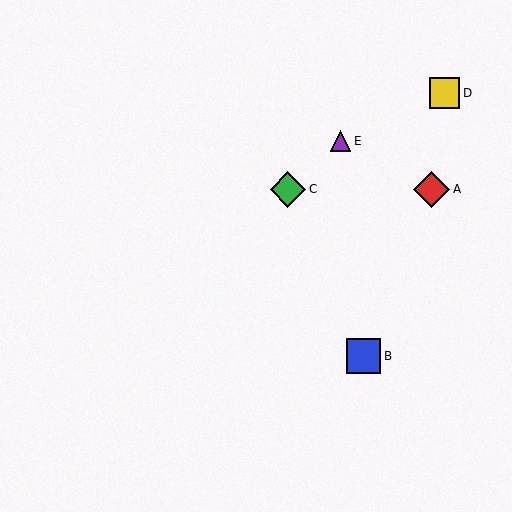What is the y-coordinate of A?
Object A is at y≈189.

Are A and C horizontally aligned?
Yes, both are at y≈189.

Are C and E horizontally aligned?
No, C is at y≈189 and E is at y≈141.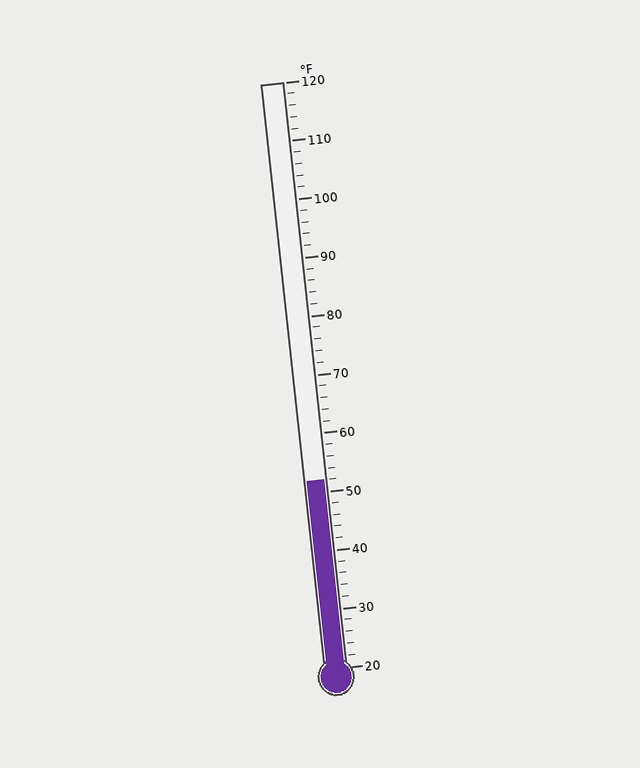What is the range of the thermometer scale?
The thermometer scale ranges from 20°F to 120°F.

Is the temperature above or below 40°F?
The temperature is above 40°F.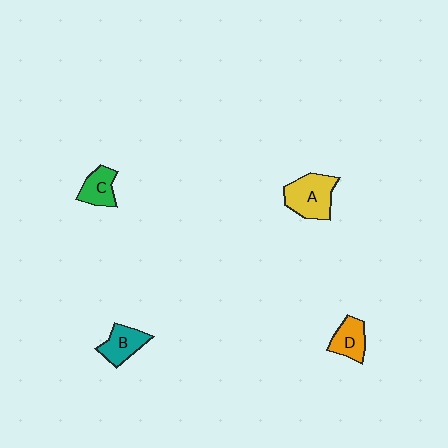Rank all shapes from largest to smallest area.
From largest to smallest: A (yellow), B (teal), D (orange), C (green).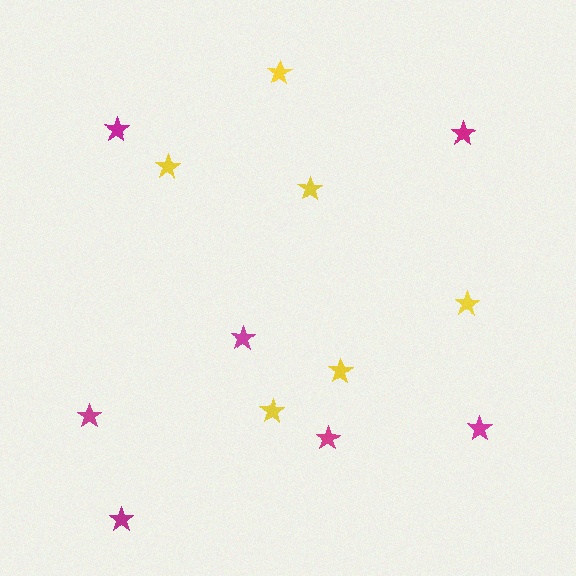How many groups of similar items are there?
There are 2 groups: one group of yellow stars (6) and one group of magenta stars (7).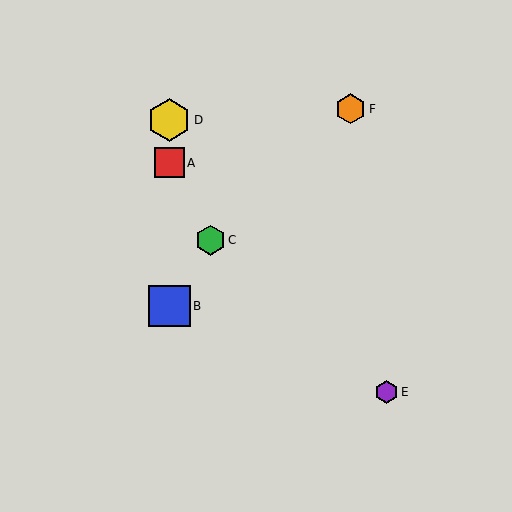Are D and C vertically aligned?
No, D is at x≈169 and C is at x≈210.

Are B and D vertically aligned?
Yes, both are at x≈169.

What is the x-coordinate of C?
Object C is at x≈210.